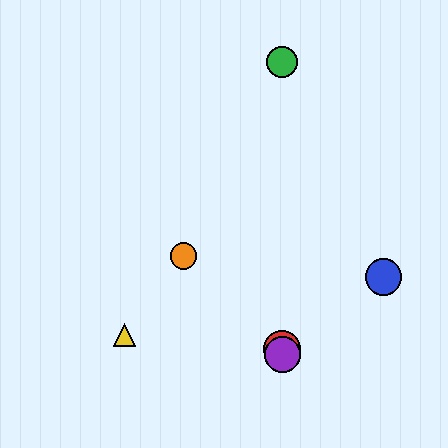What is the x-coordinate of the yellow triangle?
The yellow triangle is at x≈124.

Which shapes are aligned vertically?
The red circle, the green circle, the purple circle are aligned vertically.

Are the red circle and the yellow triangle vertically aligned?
No, the red circle is at x≈282 and the yellow triangle is at x≈124.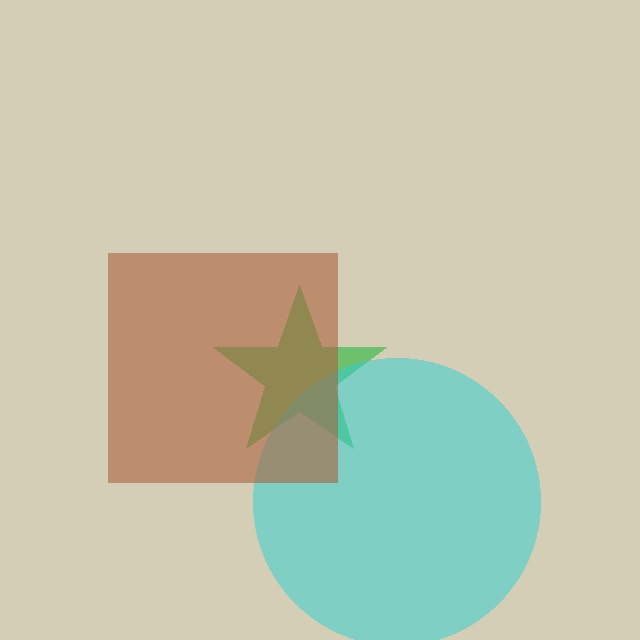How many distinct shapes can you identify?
There are 3 distinct shapes: a green star, a cyan circle, a brown square.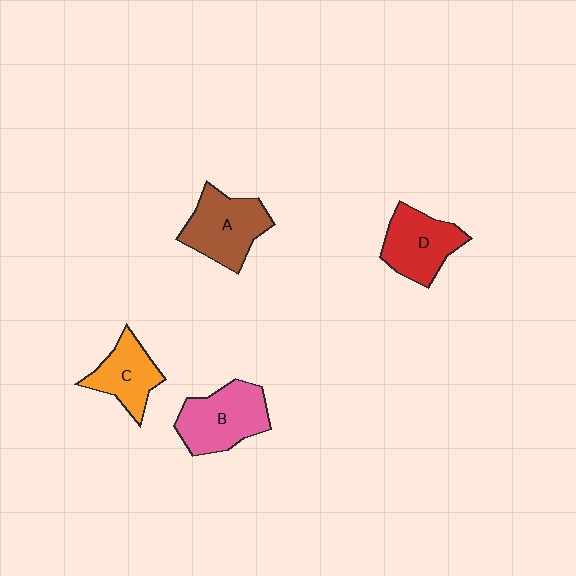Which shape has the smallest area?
Shape C (orange).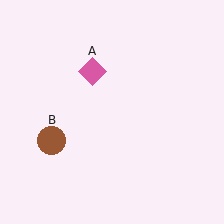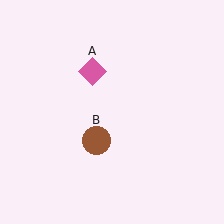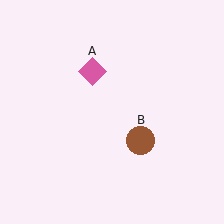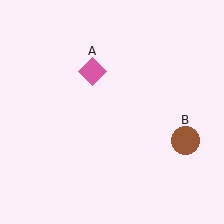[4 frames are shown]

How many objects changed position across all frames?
1 object changed position: brown circle (object B).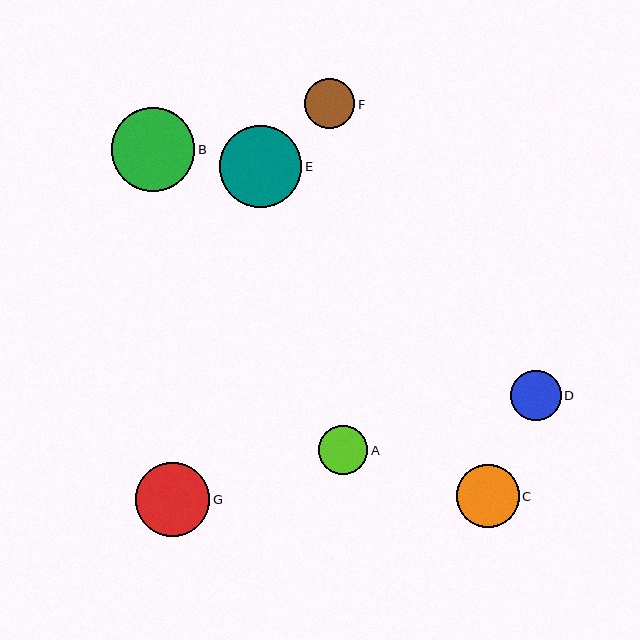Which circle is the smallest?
Circle A is the smallest with a size of approximately 49 pixels.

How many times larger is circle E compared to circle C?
Circle E is approximately 1.3 times the size of circle C.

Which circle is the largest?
Circle B is the largest with a size of approximately 84 pixels.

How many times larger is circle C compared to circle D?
Circle C is approximately 1.3 times the size of circle D.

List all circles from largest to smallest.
From largest to smallest: B, E, G, C, F, D, A.